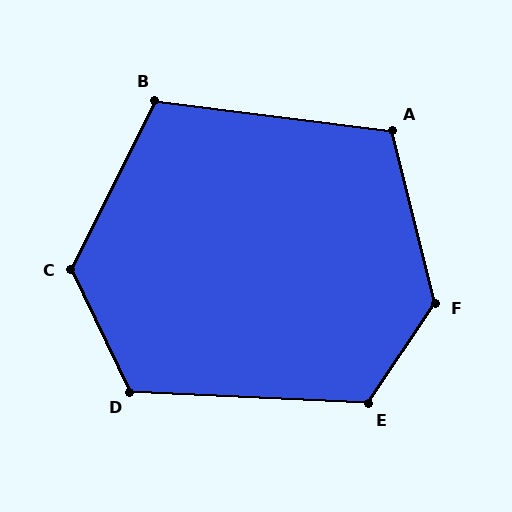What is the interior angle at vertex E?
Approximately 121 degrees (obtuse).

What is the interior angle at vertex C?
Approximately 128 degrees (obtuse).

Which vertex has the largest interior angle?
F, at approximately 132 degrees.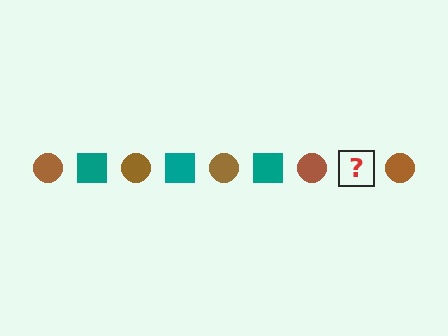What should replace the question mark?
The question mark should be replaced with a teal square.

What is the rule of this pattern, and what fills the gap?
The rule is that the pattern alternates between brown circle and teal square. The gap should be filled with a teal square.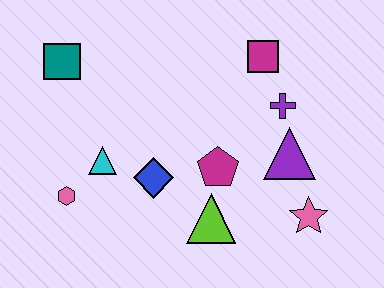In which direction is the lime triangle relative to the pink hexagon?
The lime triangle is to the right of the pink hexagon.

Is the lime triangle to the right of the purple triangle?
No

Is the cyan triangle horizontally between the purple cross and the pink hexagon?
Yes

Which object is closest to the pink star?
The purple triangle is closest to the pink star.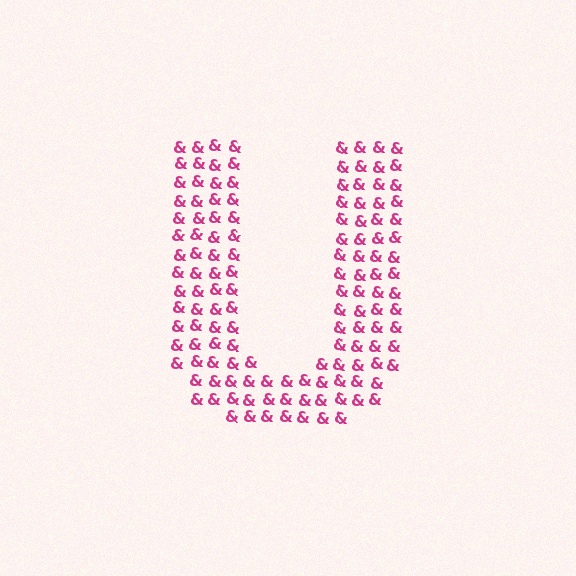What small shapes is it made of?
It is made of small ampersands.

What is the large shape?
The large shape is the letter U.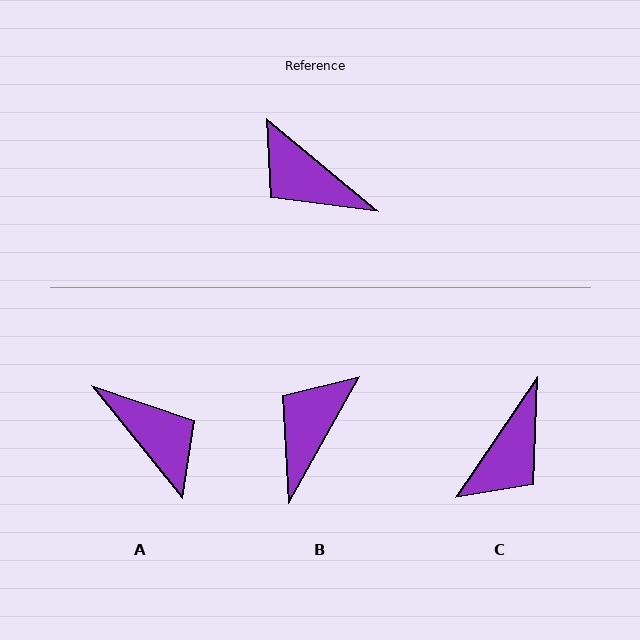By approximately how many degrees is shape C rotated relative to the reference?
Approximately 96 degrees counter-clockwise.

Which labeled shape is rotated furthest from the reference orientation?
A, about 168 degrees away.